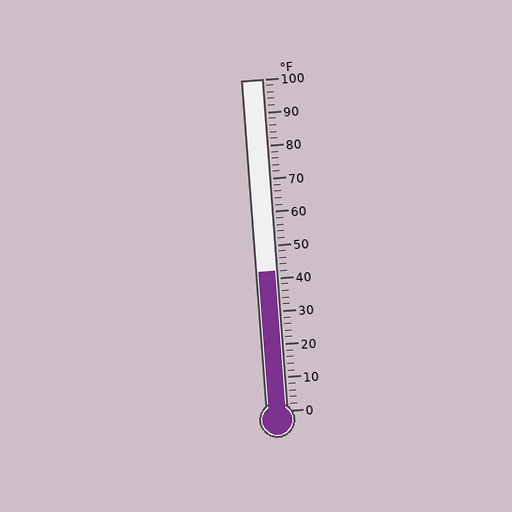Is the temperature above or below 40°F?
The temperature is above 40°F.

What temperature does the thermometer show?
The thermometer shows approximately 42°F.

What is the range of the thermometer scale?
The thermometer scale ranges from 0°F to 100°F.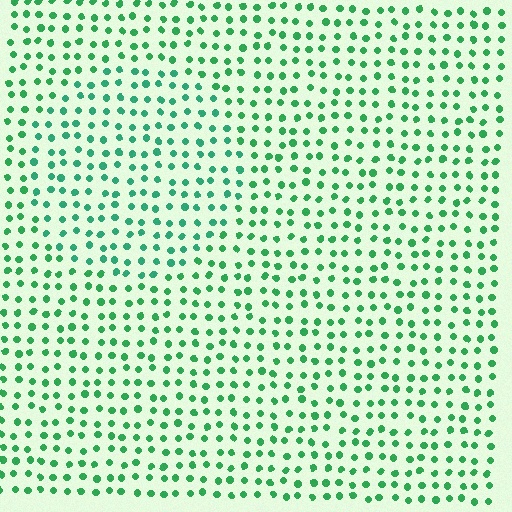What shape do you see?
I see a circle.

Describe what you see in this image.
The image is filled with small green elements in a uniform arrangement. A circle-shaped region is visible where the elements are tinted to a slightly different hue, forming a subtle color boundary.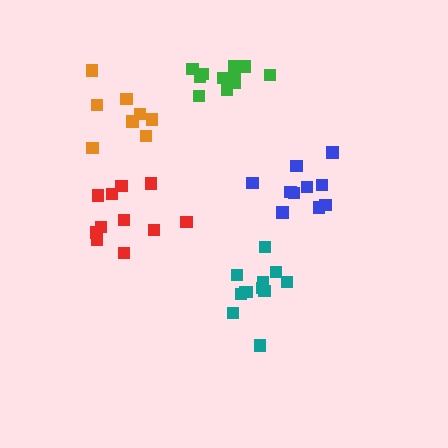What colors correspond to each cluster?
The clusters are colored: red, teal, blue, green, orange.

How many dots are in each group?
Group 1: 11 dots, Group 2: 12 dots, Group 3: 10 dots, Group 4: 11 dots, Group 5: 8 dots (52 total).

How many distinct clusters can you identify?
There are 5 distinct clusters.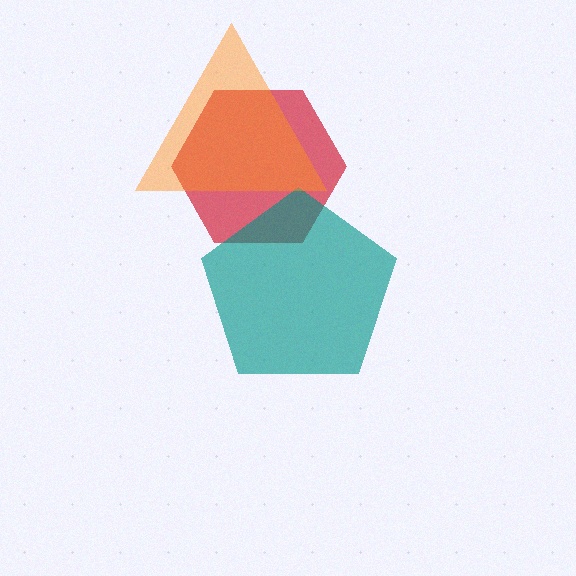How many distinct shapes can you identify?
There are 3 distinct shapes: a red hexagon, a teal pentagon, an orange triangle.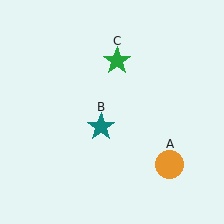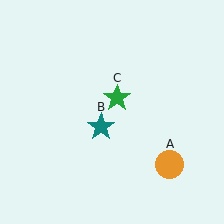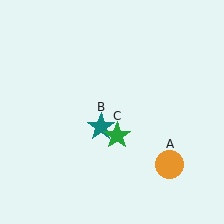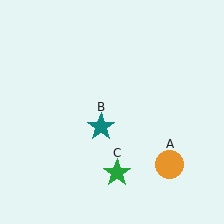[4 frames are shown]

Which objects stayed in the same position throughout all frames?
Orange circle (object A) and teal star (object B) remained stationary.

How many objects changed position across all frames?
1 object changed position: green star (object C).